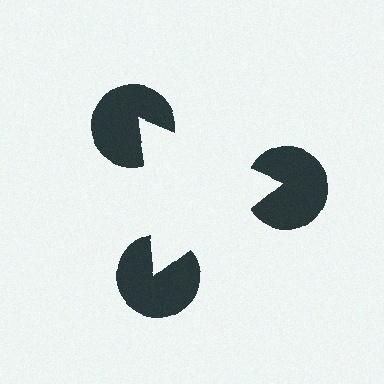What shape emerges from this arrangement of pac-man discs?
An illusory triangle — its edges are inferred from the aligned wedge cuts in the pac-man discs, not physically drawn.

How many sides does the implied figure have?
3 sides.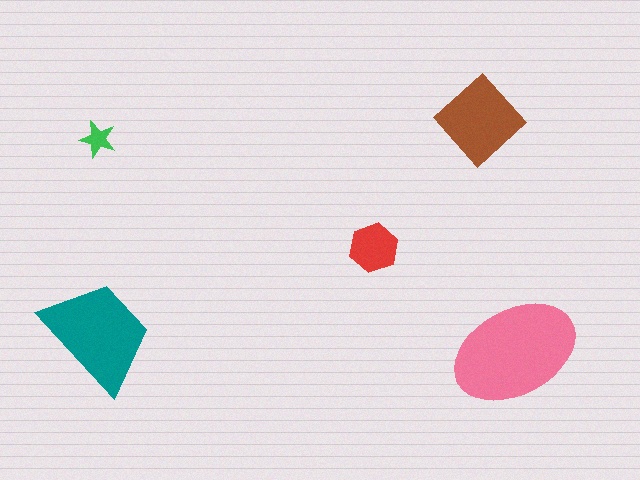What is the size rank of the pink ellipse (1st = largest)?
1st.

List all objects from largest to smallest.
The pink ellipse, the teal trapezoid, the brown diamond, the red hexagon, the green star.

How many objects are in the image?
There are 5 objects in the image.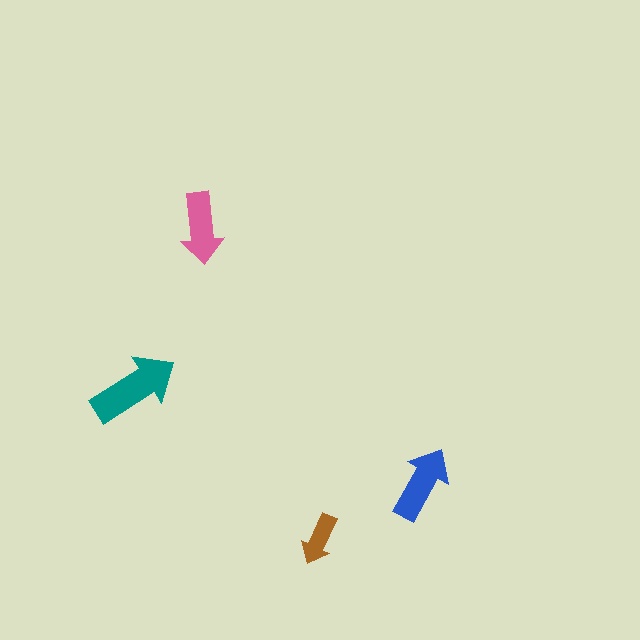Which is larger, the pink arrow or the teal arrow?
The teal one.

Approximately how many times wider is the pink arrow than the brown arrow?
About 1.5 times wider.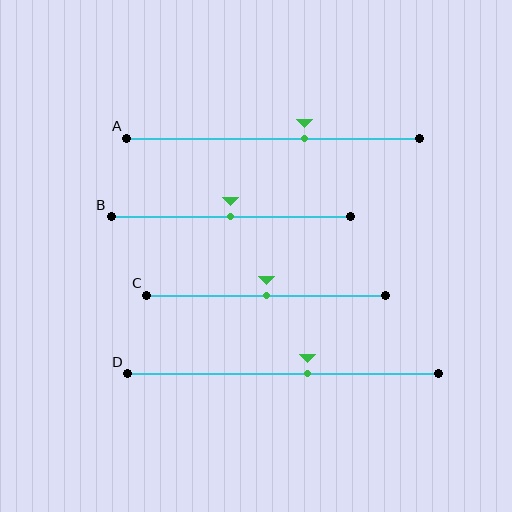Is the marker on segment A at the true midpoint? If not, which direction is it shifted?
No, the marker on segment A is shifted to the right by about 11% of the segment length.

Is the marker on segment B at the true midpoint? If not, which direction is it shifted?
Yes, the marker on segment B is at the true midpoint.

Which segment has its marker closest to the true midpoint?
Segment B has its marker closest to the true midpoint.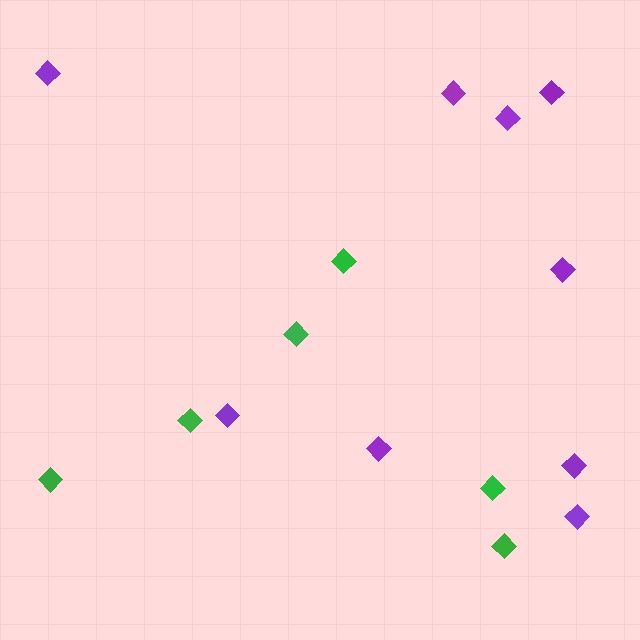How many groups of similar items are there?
There are 2 groups: one group of green diamonds (6) and one group of purple diamonds (9).